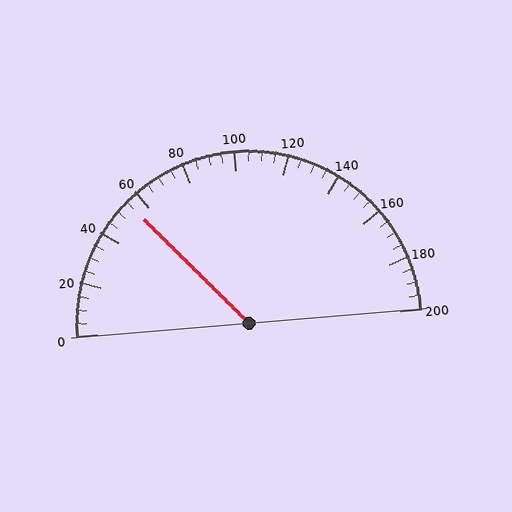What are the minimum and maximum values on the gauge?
The gauge ranges from 0 to 200.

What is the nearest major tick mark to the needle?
The nearest major tick mark is 60.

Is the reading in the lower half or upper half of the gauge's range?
The reading is in the lower half of the range (0 to 200).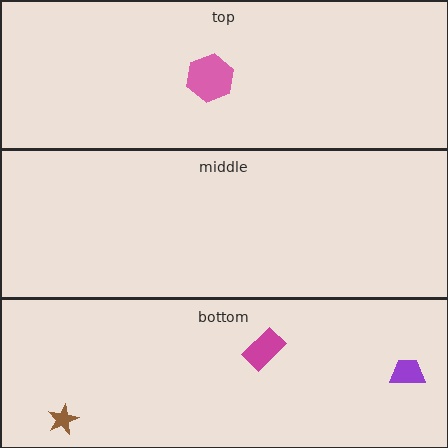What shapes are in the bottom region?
The brown star, the magenta rectangle, the purple trapezoid.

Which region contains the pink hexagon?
The top region.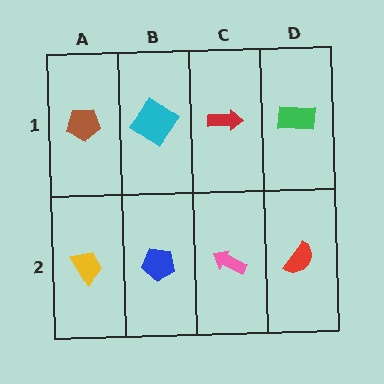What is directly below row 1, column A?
A yellow trapezoid.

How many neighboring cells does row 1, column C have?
3.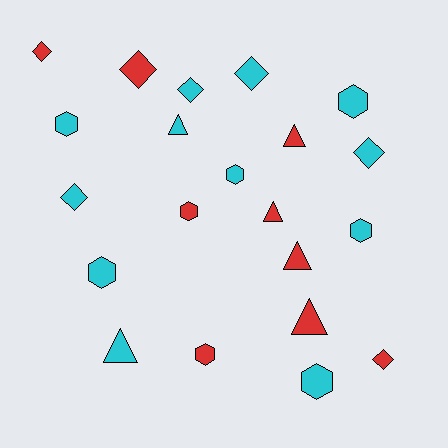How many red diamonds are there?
There are 3 red diamonds.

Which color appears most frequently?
Cyan, with 12 objects.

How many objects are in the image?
There are 21 objects.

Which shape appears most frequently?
Hexagon, with 8 objects.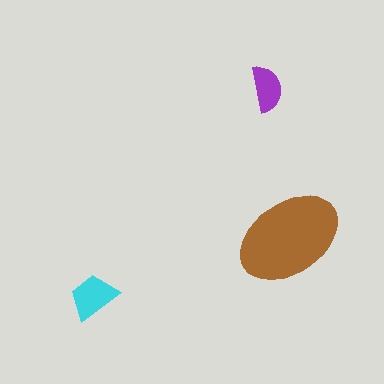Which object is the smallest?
The purple semicircle.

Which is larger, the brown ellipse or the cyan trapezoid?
The brown ellipse.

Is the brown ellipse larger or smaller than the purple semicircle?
Larger.